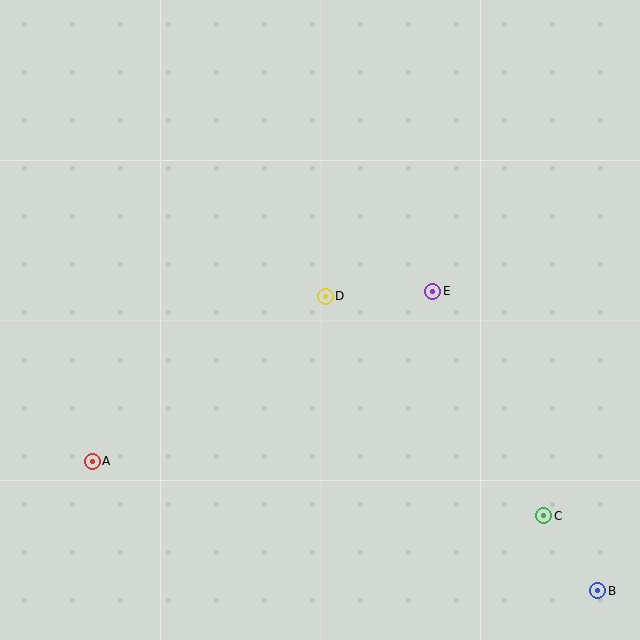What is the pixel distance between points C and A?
The distance between C and A is 455 pixels.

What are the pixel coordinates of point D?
Point D is at (325, 296).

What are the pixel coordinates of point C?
Point C is at (544, 516).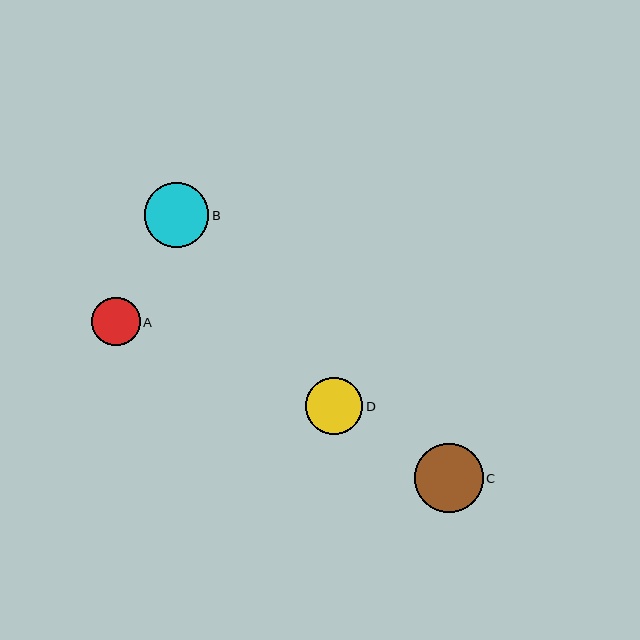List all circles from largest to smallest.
From largest to smallest: C, B, D, A.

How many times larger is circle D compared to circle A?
Circle D is approximately 1.2 times the size of circle A.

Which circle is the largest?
Circle C is the largest with a size of approximately 69 pixels.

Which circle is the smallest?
Circle A is the smallest with a size of approximately 49 pixels.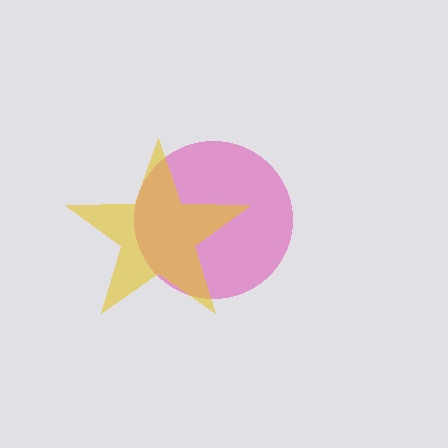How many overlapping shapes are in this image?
There are 2 overlapping shapes in the image.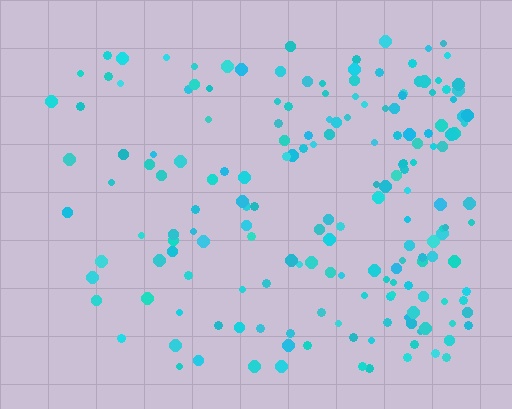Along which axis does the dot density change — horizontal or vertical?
Horizontal.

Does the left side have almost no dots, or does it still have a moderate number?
Still a moderate number, just noticeably fewer than the right.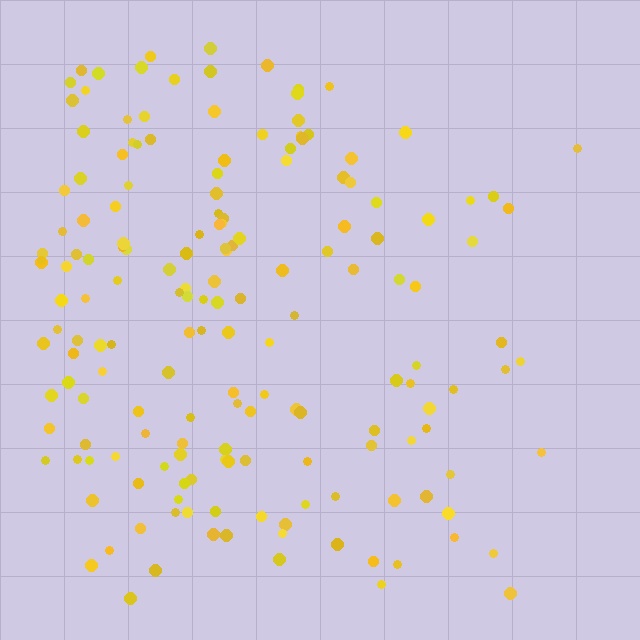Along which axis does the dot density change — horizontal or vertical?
Horizontal.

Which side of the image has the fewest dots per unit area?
The right.